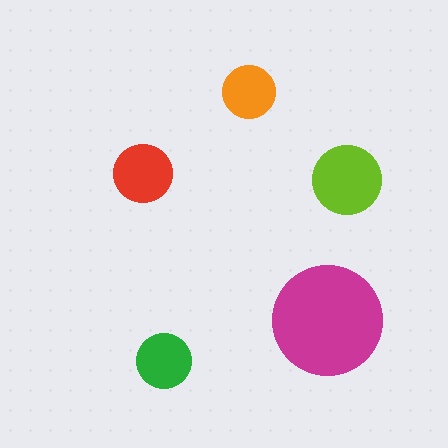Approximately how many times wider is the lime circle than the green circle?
About 1.5 times wider.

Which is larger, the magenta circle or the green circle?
The magenta one.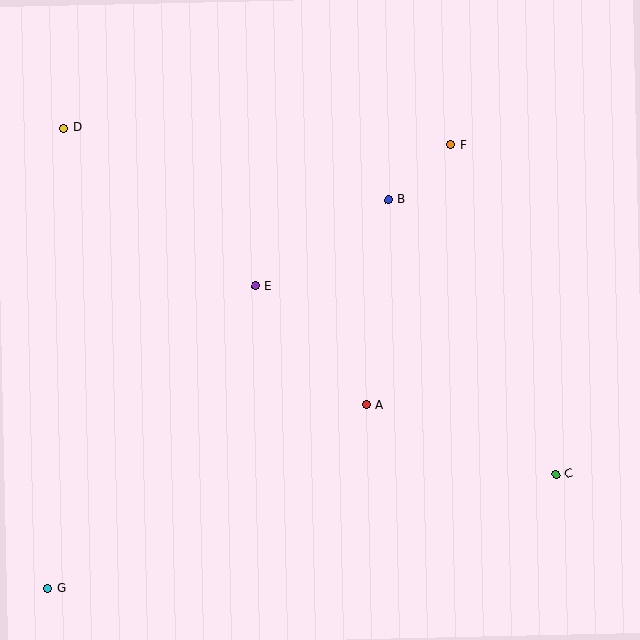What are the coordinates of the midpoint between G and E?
The midpoint between G and E is at (152, 437).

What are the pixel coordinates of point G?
Point G is at (48, 589).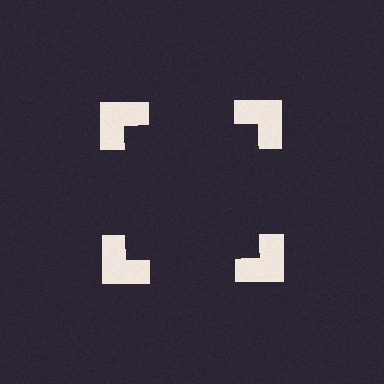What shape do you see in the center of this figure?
An illusory square — its edges are inferred from the aligned wedge cuts in the notched squares, not physically drawn.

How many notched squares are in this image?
There are 4 — one at each vertex of the illusory square.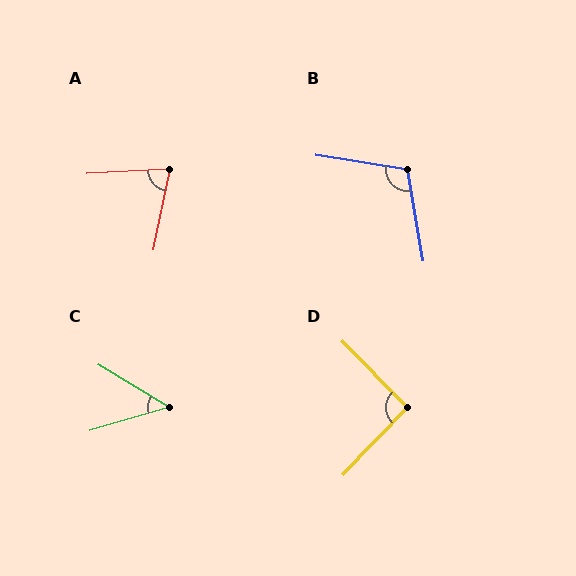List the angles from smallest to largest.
C (47°), A (76°), D (92°), B (108°).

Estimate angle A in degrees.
Approximately 76 degrees.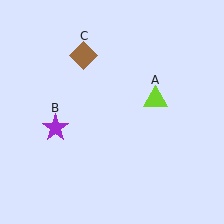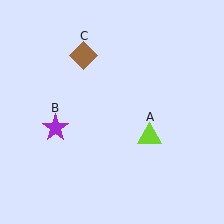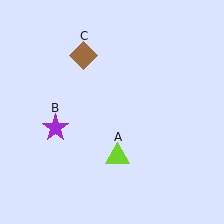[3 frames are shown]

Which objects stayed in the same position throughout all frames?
Purple star (object B) and brown diamond (object C) remained stationary.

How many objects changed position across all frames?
1 object changed position: lime triangle (object A).